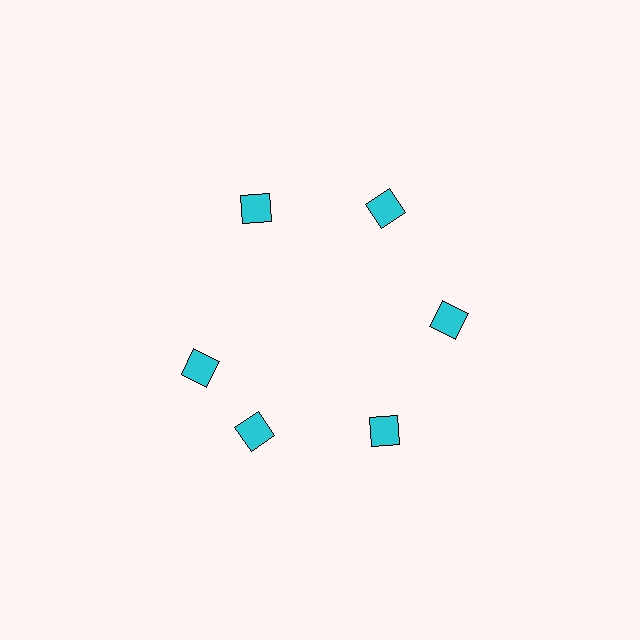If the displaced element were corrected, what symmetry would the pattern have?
It would have 6-fold rotational symmetry — the pattern would map onto itself every 60 degrees.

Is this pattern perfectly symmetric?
No. The 6 cyan squares are arranged in a ring, but one element near the 9 o'clock position is rotated out of alignment along the ring, breaking the 6-fold rotational symmetry.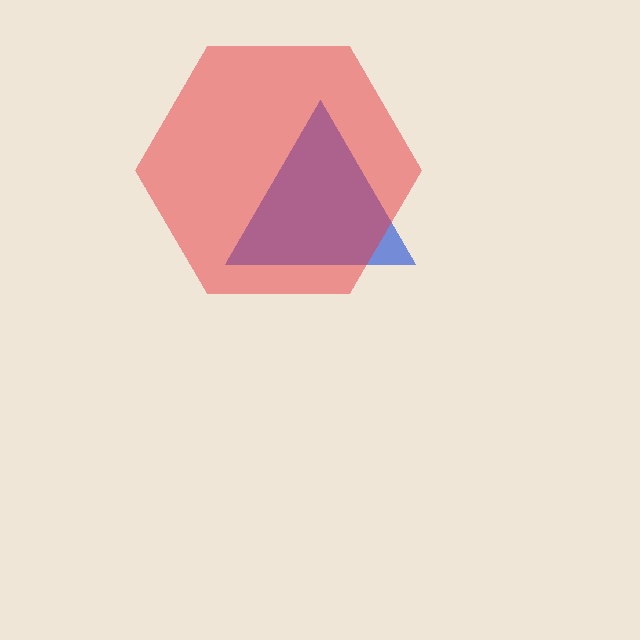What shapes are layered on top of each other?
The layered shapes are: a blue triangle, a red hexagon.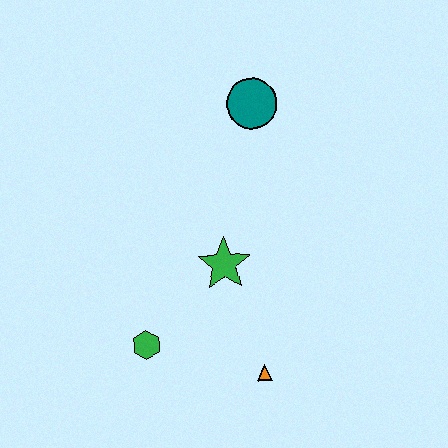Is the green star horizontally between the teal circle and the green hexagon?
Yes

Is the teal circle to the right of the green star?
Yes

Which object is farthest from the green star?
The teal circle is farthest from the green star.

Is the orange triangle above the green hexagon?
No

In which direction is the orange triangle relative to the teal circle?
The orange triangle is below the teal circle.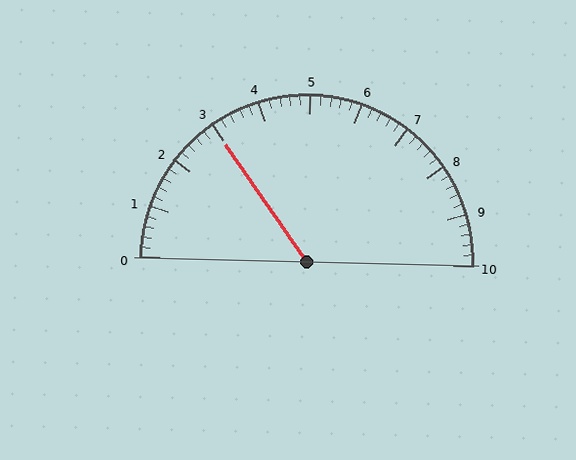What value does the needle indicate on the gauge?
The needle indicates approximately 3.0.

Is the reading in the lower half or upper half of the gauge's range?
The reading is in the lower half of the range (0 to 10).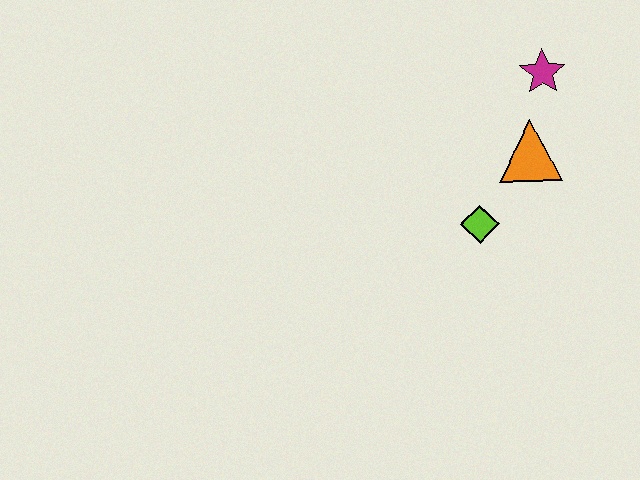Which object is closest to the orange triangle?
The magenta star is closest to the orange triangle.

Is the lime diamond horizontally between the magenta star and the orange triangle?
No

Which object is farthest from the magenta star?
The lime diamond is farthest from the magenta star.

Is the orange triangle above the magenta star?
No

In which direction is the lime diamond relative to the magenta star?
The lime diamond is below the magenta star.